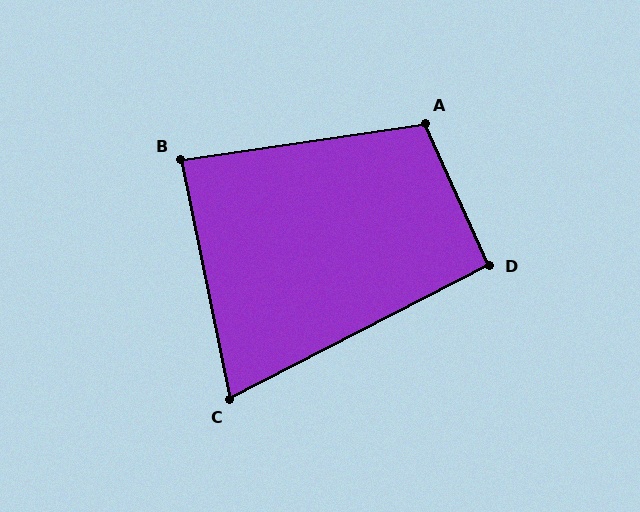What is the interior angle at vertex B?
Approximately 87 degrees (approximately right).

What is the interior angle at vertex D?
Approximately 93 degrees (approximately right).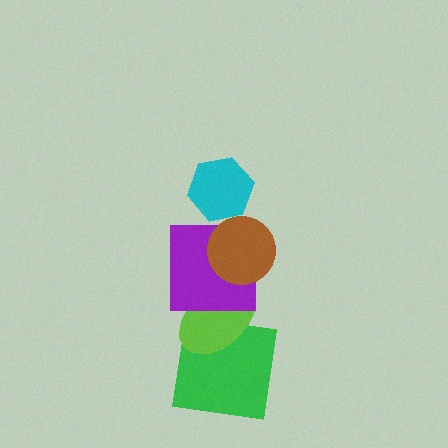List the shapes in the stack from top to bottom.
From top to bottom: the cyan hexagon, the brown circle, the purple square, the lime ellipse, the green square.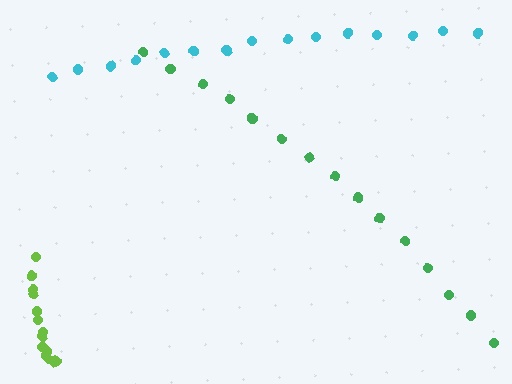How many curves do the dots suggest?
There are 3 distinct paths.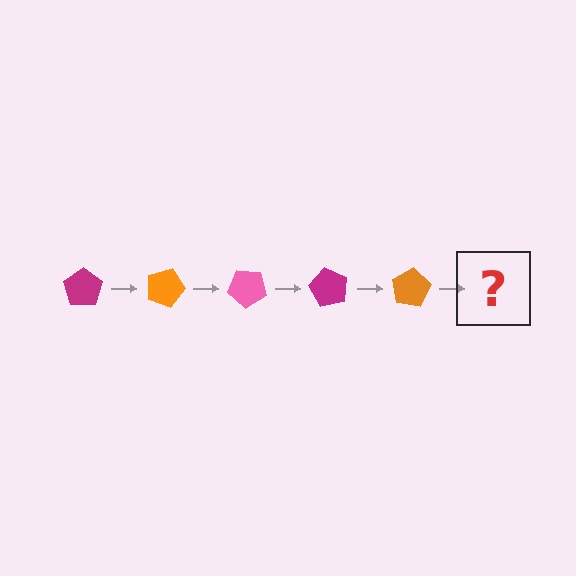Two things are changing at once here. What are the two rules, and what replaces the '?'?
The two rules are that it rotates 20 degrees each step and the color cycles through magenta, orange, and pink. The '?' should be a pink pentagon, rotated 100 degrees from the start.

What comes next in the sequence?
The next element should be a pink pentagon, rotated 100 degrees from the start.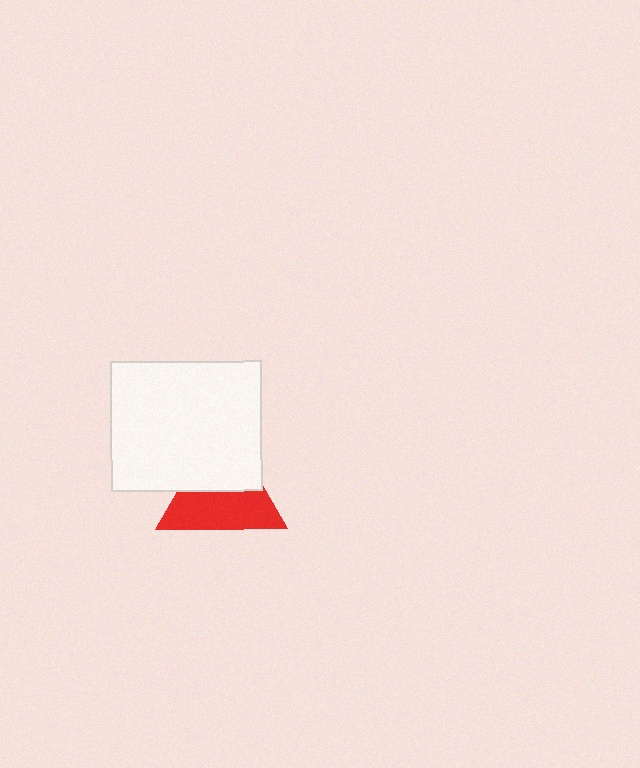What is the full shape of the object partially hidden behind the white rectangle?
The partially hidden object is a red triangle.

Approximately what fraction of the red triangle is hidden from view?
Roughly 45% of the red triangle is hidden behind the white rectangle.